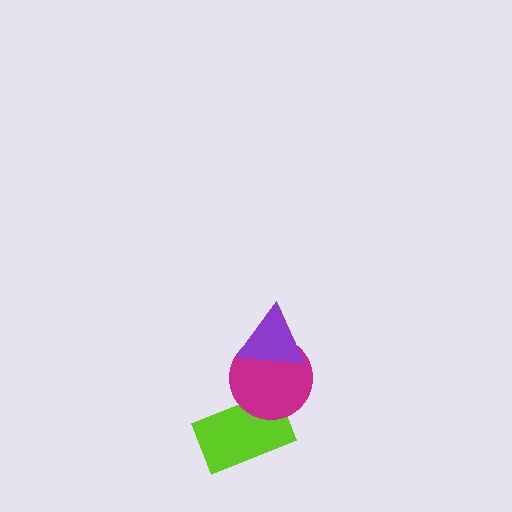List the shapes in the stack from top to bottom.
From top to bottom: the purple triangle, the magenta circle, the lime rectangle.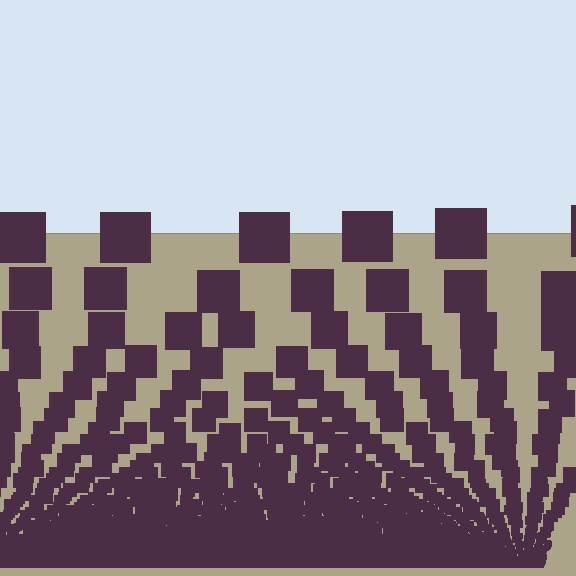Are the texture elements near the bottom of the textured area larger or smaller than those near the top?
Smaller. The gradient is inverted — elements near the bottom are smaller and denser.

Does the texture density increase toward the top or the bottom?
Density increases toward the bottom.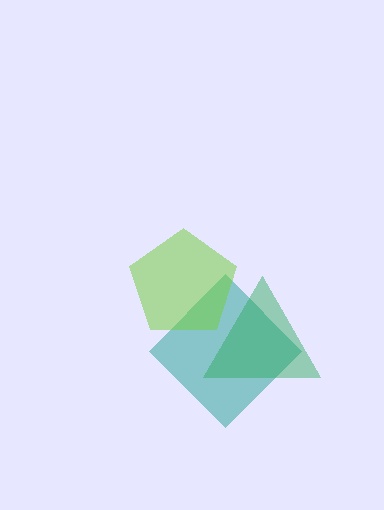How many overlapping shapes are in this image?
There are 3 overlapping shapes in the image.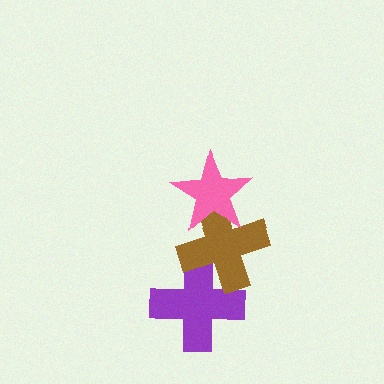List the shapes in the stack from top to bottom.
From top to bottom: the pink star, the brown cross, the purple cross.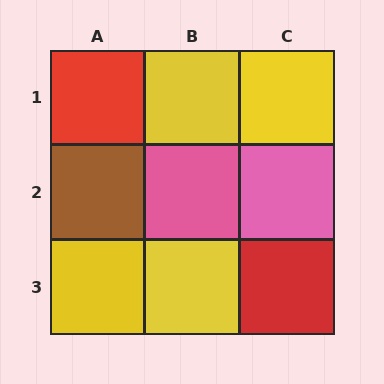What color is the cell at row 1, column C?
Yellow.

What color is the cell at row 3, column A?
Yellow.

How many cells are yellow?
4 cells are yellow.